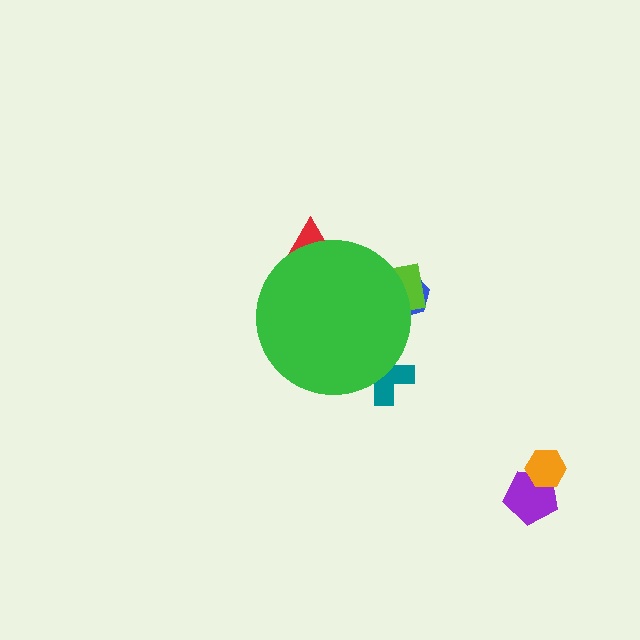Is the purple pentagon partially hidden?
No, the purple pentagon is fully visible.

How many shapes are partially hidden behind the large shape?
4 shapes are partially hidden.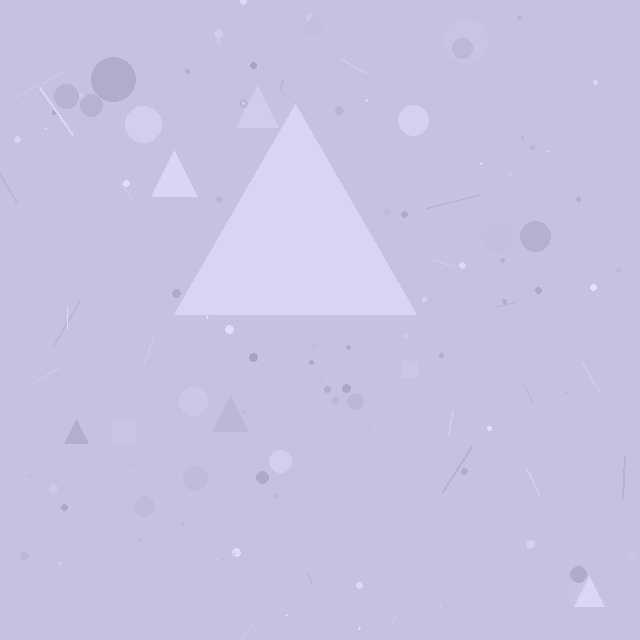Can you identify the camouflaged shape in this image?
The camouflaged shape is a triangle.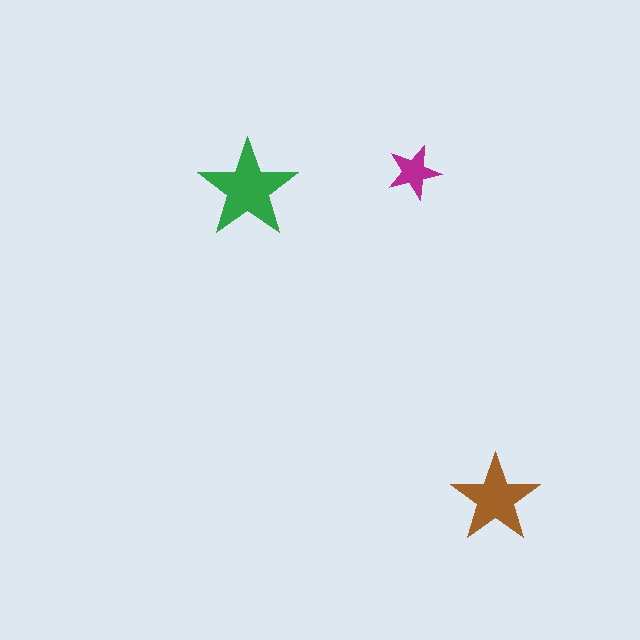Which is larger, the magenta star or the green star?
The green one.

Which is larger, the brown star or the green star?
The green one.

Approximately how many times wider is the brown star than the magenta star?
About 1.5 times wider.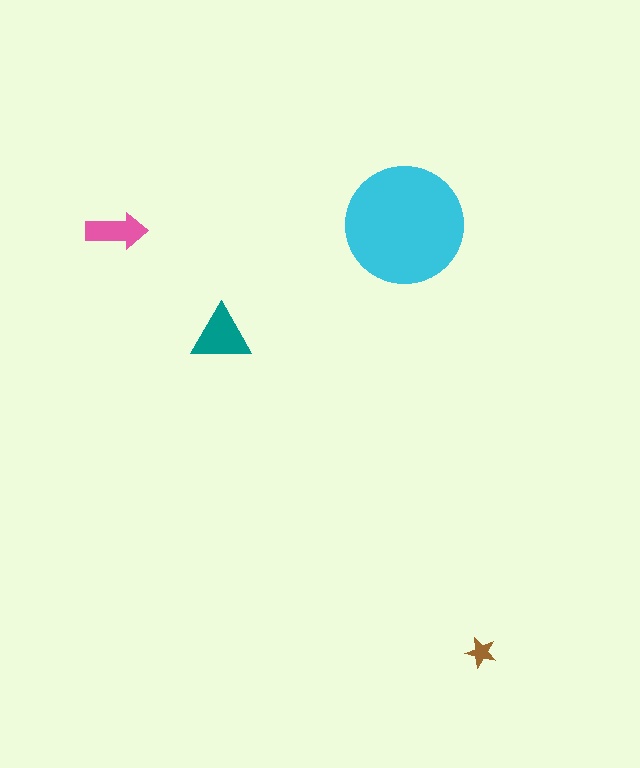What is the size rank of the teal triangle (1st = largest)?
2nd.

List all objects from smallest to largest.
The brown star, the pink arrow, the teal triangle, the cyan circle.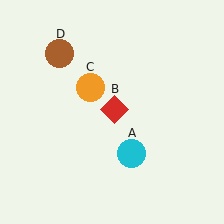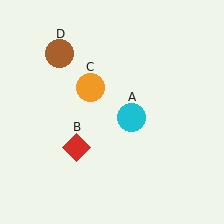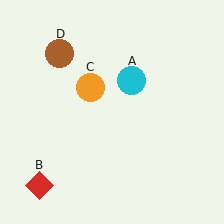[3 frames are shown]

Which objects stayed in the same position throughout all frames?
Orange circle (object C) and brown circle (object D) remained stationary.